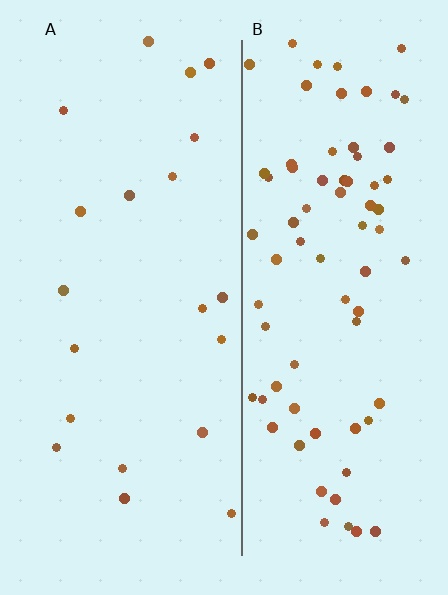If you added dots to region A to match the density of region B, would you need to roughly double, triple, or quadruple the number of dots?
Approximately quadruple.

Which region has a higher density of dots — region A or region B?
B (the right).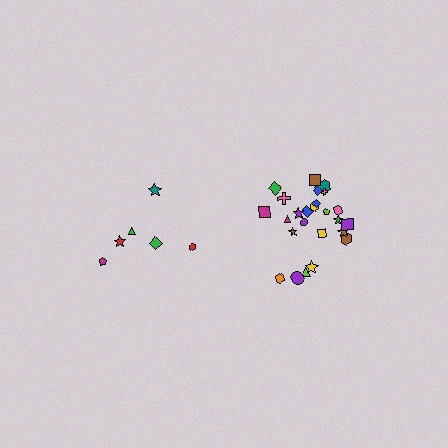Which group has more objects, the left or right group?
The right group.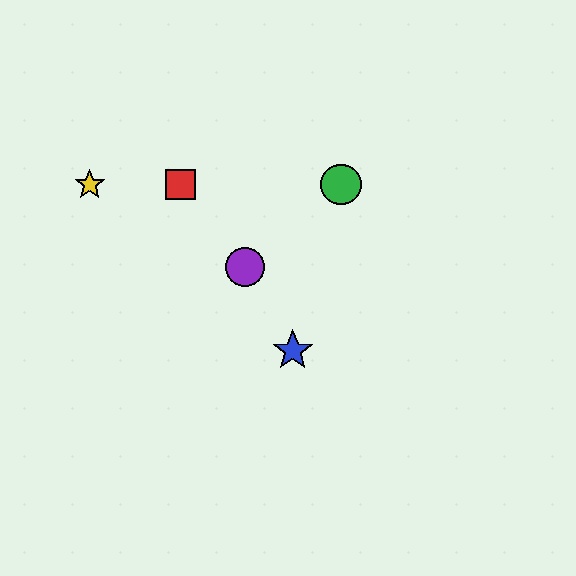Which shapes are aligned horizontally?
The red square, the green circle, the yellow star are aligned horizontally.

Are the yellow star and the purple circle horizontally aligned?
No, the yellow star is at y≈185 and the purple circle is at y≈267.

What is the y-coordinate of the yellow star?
The yellow star is at y≈185.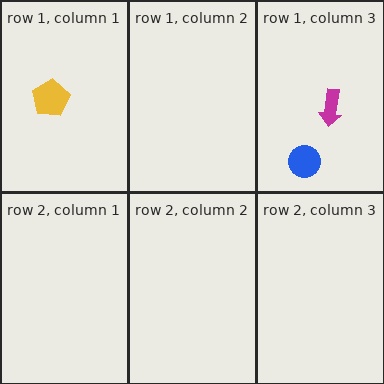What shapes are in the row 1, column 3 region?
The blue circle, the magenta arrow.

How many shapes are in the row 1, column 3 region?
2.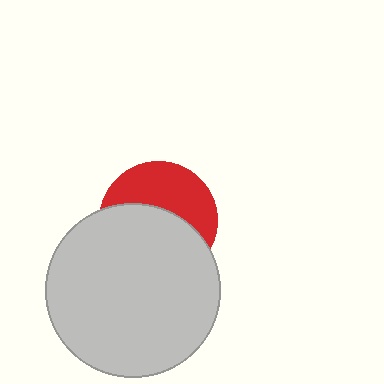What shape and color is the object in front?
The object in front is a light gray circle.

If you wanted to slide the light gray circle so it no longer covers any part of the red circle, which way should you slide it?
Slide it down — that is the most direct way to separate the two shapes.